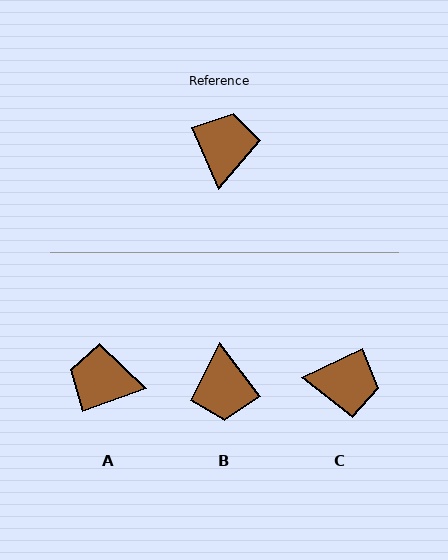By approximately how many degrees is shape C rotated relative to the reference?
Approximately 87 degrees clockwise.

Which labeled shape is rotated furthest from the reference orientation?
B, about 166 degrees away.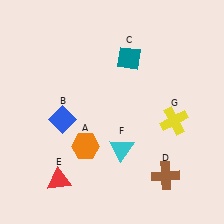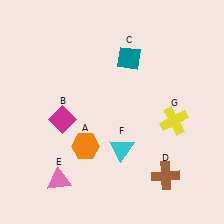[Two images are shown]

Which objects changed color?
B changed from blue to magenta. E changed from red to pink.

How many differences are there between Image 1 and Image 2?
There are 2 differences between the two images.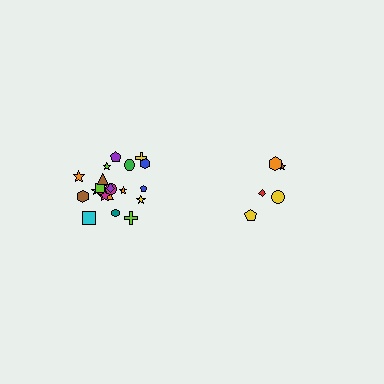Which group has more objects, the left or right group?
The left group.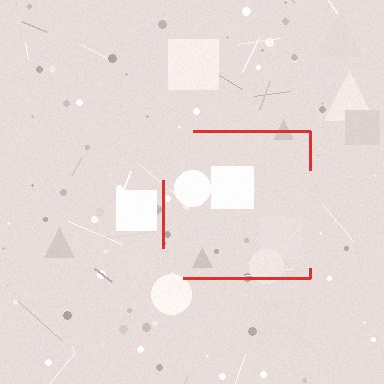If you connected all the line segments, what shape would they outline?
They would outline a square.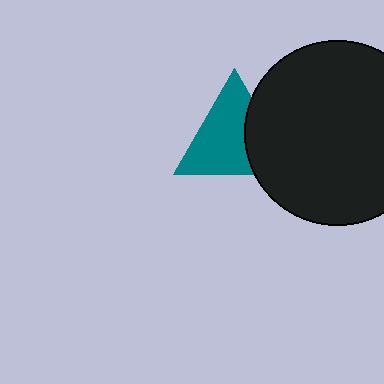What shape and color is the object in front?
The object in front is a black circle.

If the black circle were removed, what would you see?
You would see the complete teal triangle.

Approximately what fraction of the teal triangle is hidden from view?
Roughly 32% of the teal triangle is hidden behind the black circle.